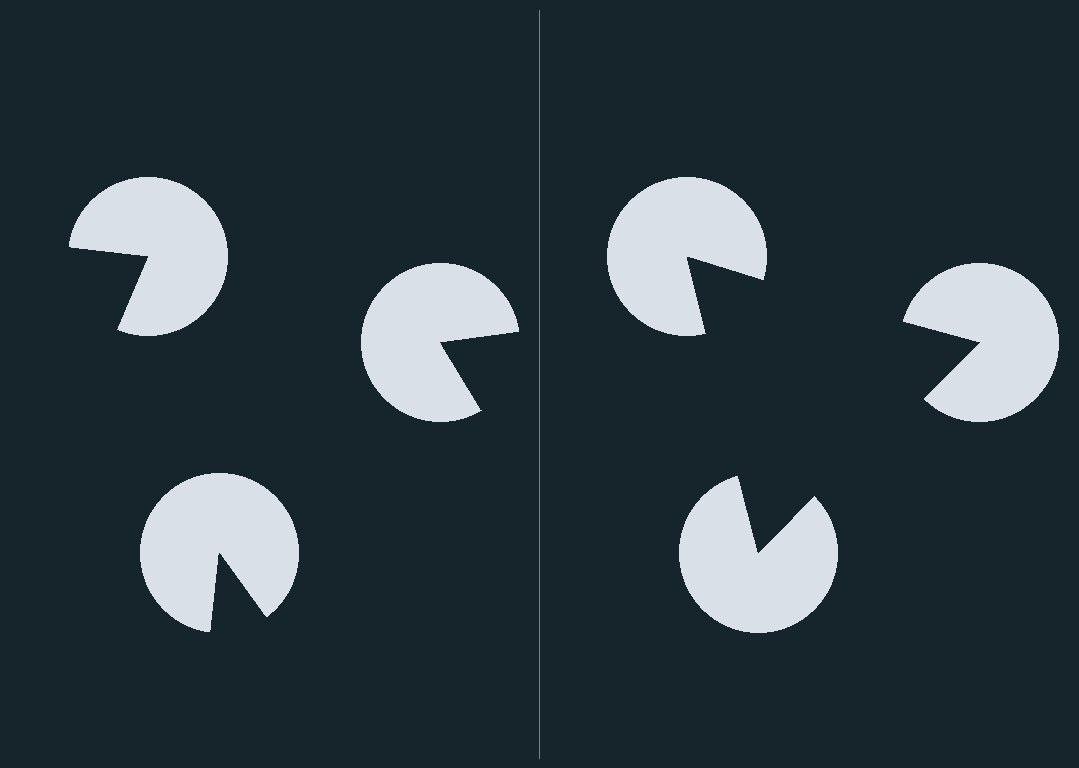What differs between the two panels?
The pac-man discs are positioned identically on both sides; only the wedge orientations differ. On the right they align to a triangle; on the left they are misaligned.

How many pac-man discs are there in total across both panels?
6 — 3 on each side.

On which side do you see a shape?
An illusory triangle appears on the right side. On the left side the wedge cuts are rotated, so no coherent shape forms.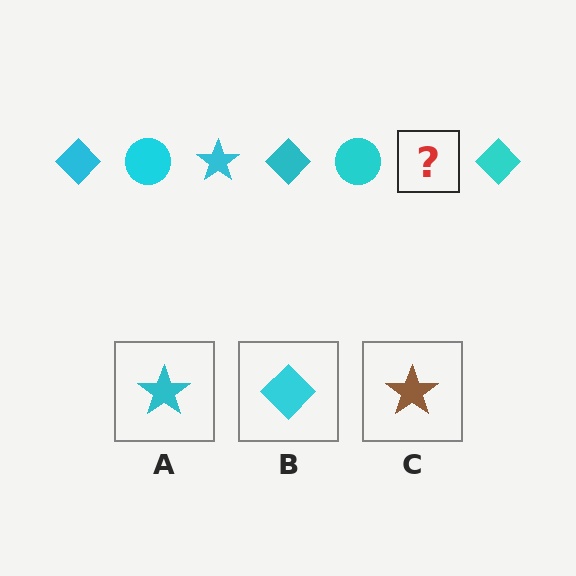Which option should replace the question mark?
Option A.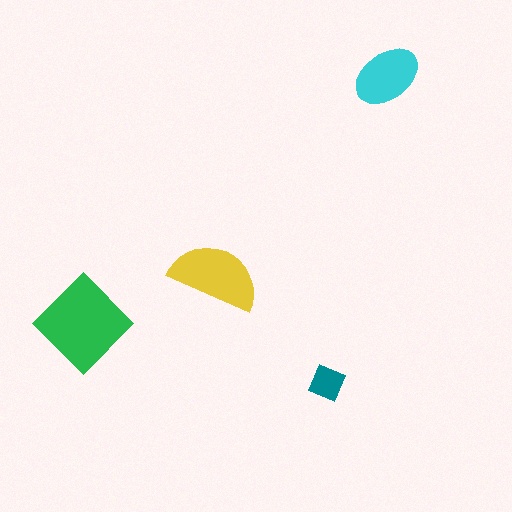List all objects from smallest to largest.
The teal square, the cyan ellipse, the yellow semicircle, the green diamond.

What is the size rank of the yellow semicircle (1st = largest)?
2nd.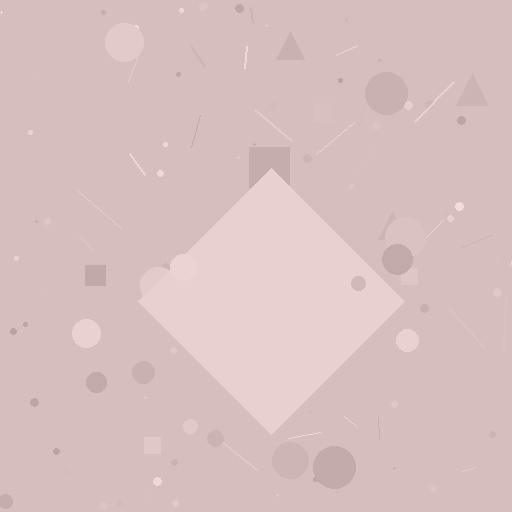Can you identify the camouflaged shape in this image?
The camouflaged shape is a diamond.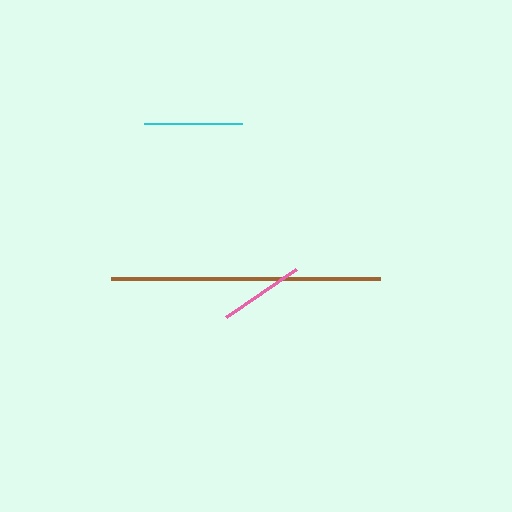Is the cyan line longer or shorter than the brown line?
The brown line is longer than the cyan line.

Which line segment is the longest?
The brown line is the longest at approximately 269 pixels.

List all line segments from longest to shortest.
From longest to shortest: brown, cyan, pink.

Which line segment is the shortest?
The pink line is the shortest at approximately 85 pixels.